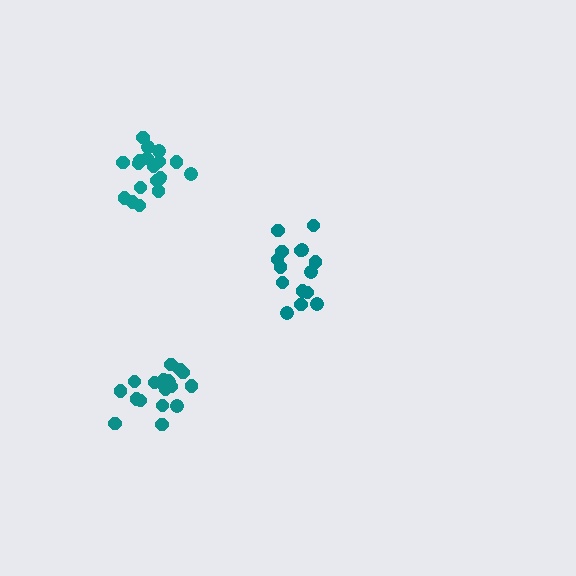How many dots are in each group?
Group 1: 19 dots, Group 2: 20 dots, Group 3: 15 dots (54 total).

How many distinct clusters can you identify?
There are 3 distinct clusters.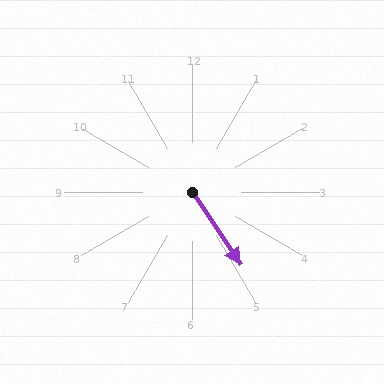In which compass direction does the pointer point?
Southeast.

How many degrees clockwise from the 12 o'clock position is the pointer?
Approximately 146 degrees.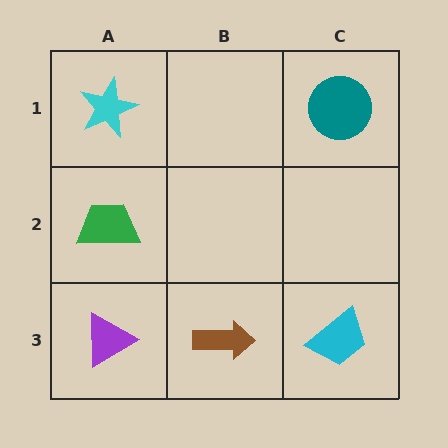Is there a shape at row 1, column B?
No, that cell is empty.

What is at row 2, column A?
A green trapezoid.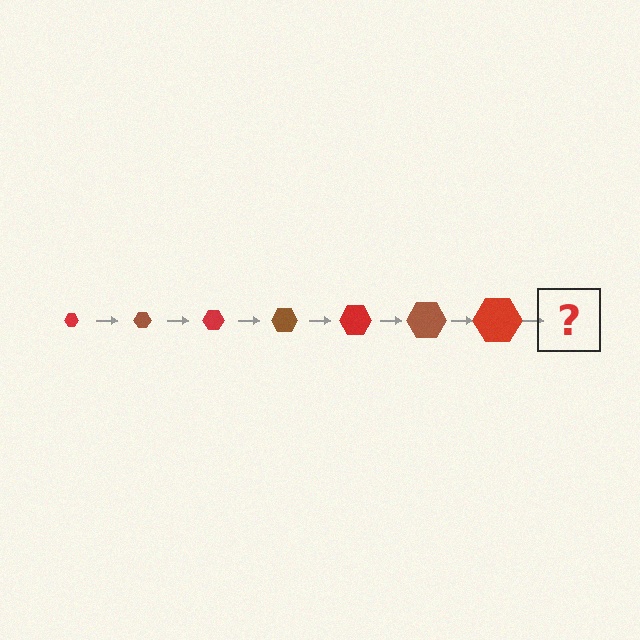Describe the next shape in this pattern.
It should be a brown hexagon, larger than the previous one.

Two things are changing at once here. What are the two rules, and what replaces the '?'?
The two rules are that the hexagon grows larger each step and the color cycles through red and brown. The '?' should be a brown hexagon, larger than the previous one.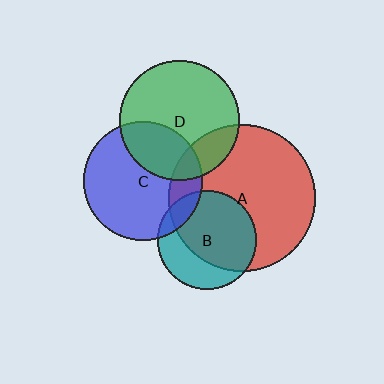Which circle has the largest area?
Circle A (red).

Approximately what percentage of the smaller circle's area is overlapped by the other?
Approximately 20%.